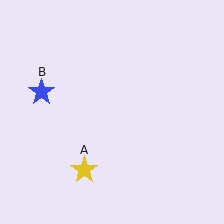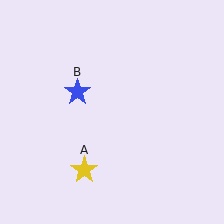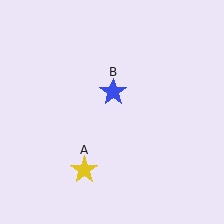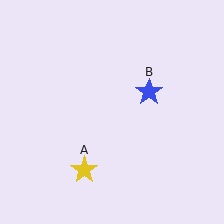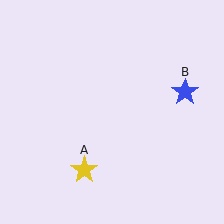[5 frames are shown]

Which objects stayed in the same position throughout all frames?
Yellow star (object A) remained stationary.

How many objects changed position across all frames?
1 object changed position: blue star (object B).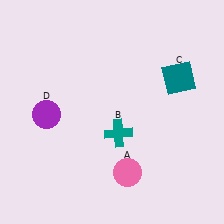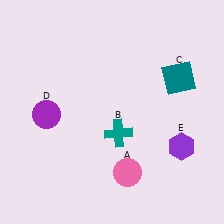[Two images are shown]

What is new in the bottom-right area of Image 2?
A purple hexagon (E) was added in the bottom-right area of Image 2.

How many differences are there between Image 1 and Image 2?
There is 1 difference between the two images.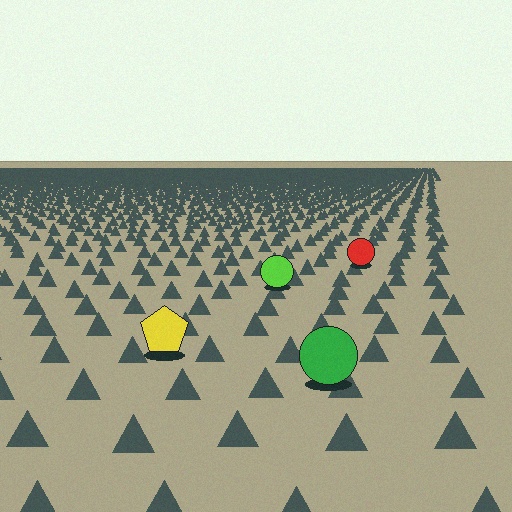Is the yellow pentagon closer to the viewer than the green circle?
No. The green circle is closer — you can tell from the texture gradient: the ground texture is coarser near it.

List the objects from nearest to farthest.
From nearest to farthest: the green circle, the yellow pentagon, the lime circle, the red circle.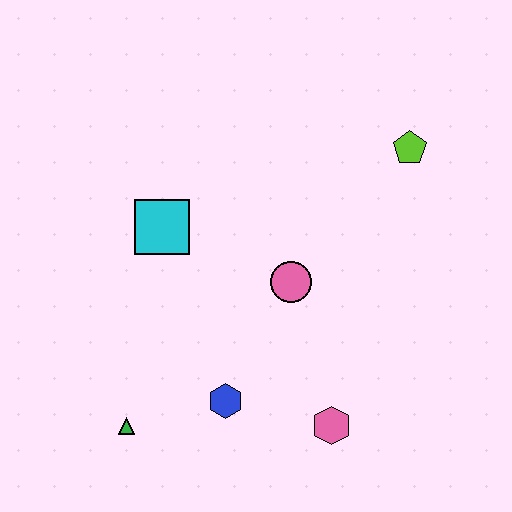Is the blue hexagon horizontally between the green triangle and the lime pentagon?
Yes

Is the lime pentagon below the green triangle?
No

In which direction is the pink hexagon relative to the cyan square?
The pink hexagon is below the cyan square.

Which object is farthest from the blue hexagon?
The lime pentagon is farthest from the blue hexagon.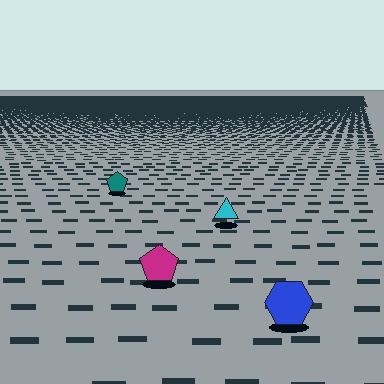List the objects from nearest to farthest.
From nearest to farthest: the blue hexagon, the magenta pentagon, the cyan triangle, the teal pentagon.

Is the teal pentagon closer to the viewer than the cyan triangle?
No. The cyan triangle is closer — you can tell from the texture gradient: the ground texture is coarser near it.